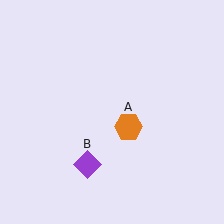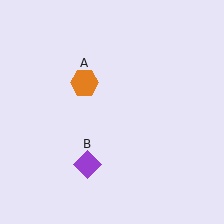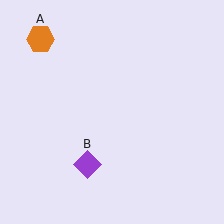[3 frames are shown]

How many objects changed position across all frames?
1 object changed position: orange hexagon (object A).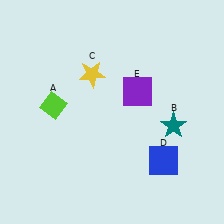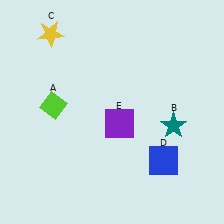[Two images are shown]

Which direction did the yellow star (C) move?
The yellow star (C) moved left.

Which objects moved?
The objects that moved are: the yellow star (C), the purple square (E).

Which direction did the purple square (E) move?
The purple square (E) moved down.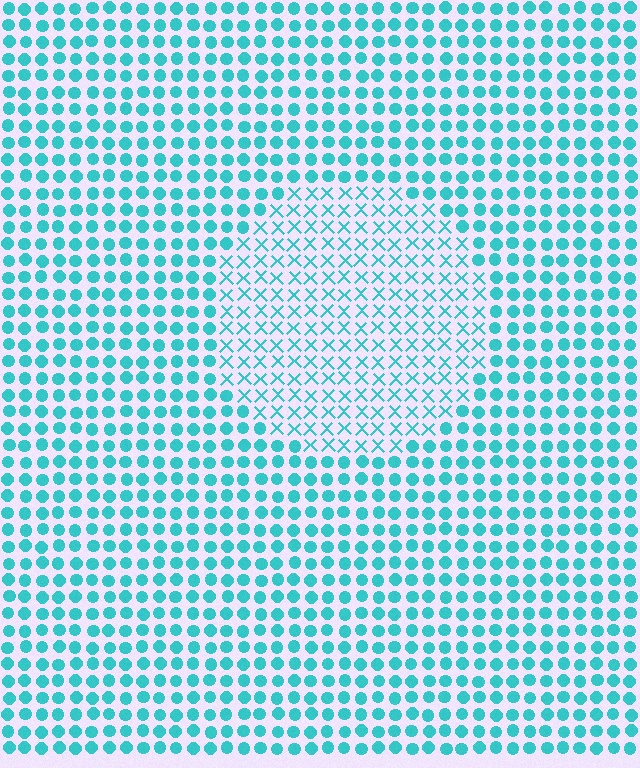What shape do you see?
I see a circle.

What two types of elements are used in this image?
The image uses X marks inside the circle region and circles outside it.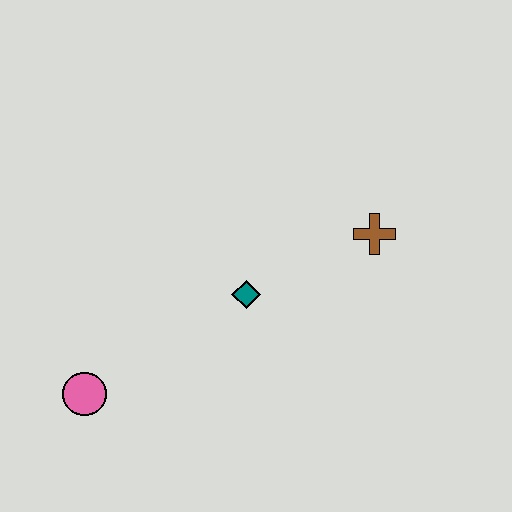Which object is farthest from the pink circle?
The brown cross is farthest from the pink circle.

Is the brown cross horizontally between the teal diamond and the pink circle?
No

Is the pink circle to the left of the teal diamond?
Yes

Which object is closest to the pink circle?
The teal diamond is closest to the pink circle.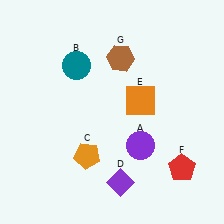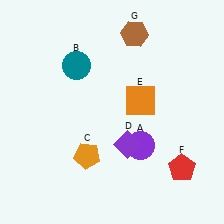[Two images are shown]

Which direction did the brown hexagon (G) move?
The brown hexagon (G) moved up.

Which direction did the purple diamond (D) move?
The purple diamond (D) moved up.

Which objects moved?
The objects that moved are: the purple diamond (D), the brown hexagon (G).